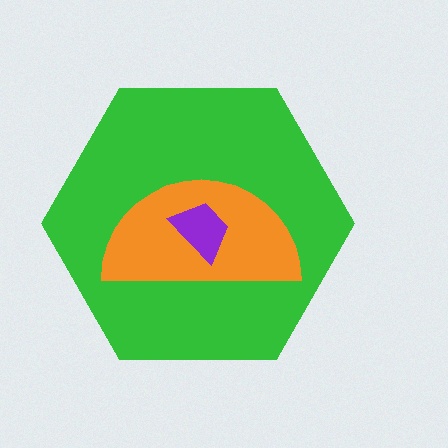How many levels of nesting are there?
3.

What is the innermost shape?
The purple trapezoid.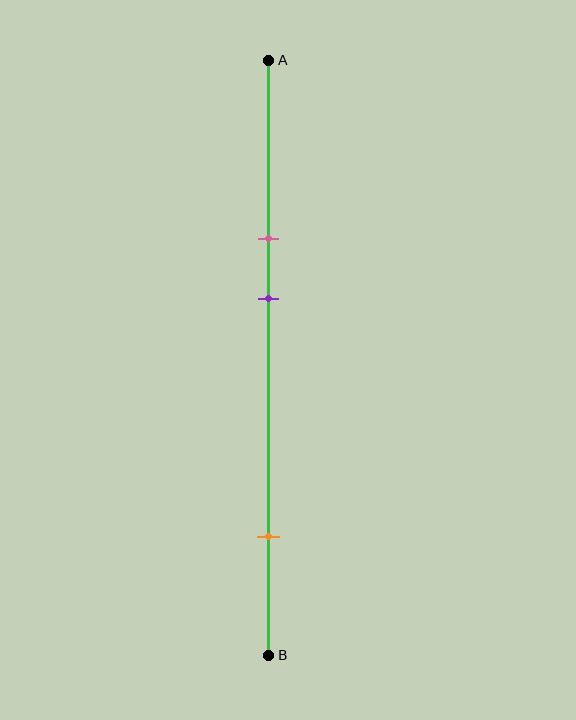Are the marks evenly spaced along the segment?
No, the marks are not evenly spaced.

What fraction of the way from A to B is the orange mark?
The orange mark is approximately 80% (0.8) of the way from A to B.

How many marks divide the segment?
There are 3 marks dividing the segment.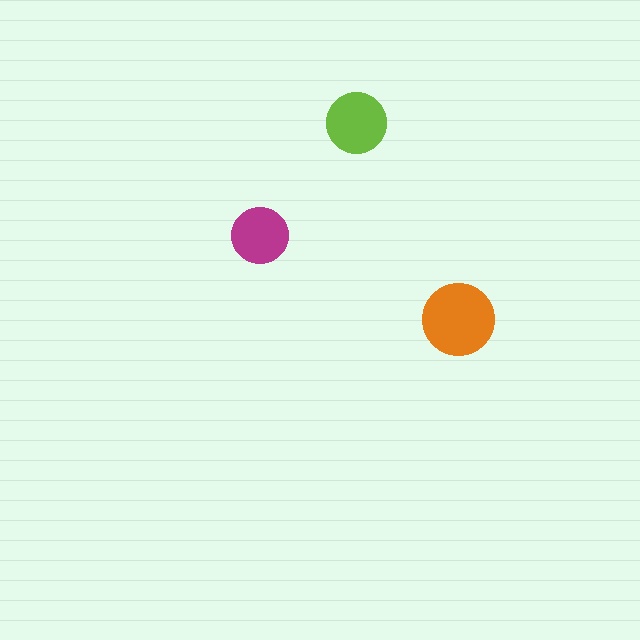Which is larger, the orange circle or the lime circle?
The orange one.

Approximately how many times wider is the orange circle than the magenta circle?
About 1.5 times wider.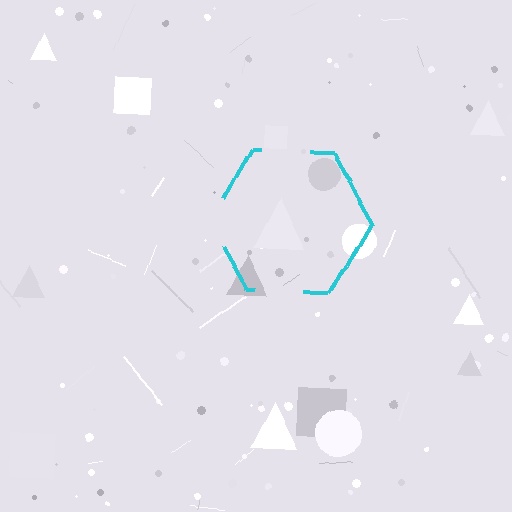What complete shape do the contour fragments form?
The contour fragments form a hexagon.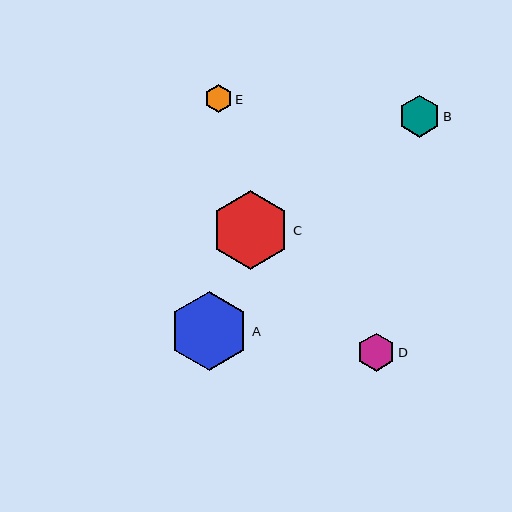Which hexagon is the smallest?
Hexagon E is the smallest with a size of approximately 28 pixels.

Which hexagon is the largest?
Hexagon A is the largest with a size of approximately 79 pixels.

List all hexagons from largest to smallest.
From largest to smallest: A, C, B, D, E.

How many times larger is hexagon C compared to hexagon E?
Hexagon C is approximately 2.8 times the size of hexagon E.